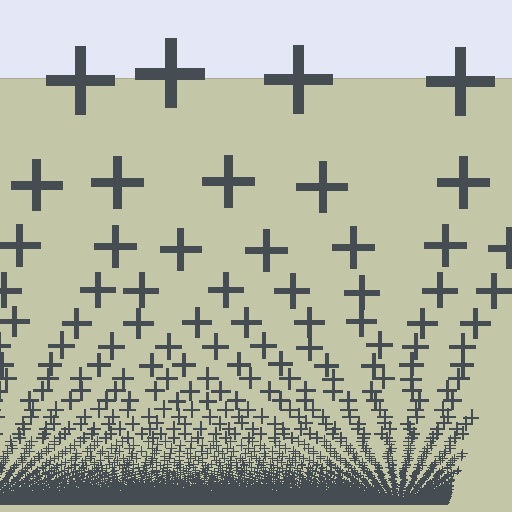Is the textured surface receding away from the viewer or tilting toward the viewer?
The surface appears to tilt toward the viewer. Texture elements get larger and sparser toward the top.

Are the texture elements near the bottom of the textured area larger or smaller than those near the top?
Smaller. The gradient is inverted — elements near the bottom are smaller and denser.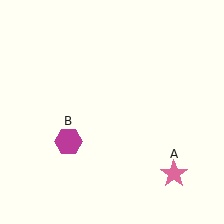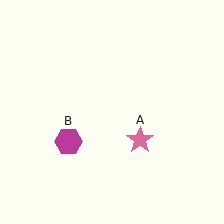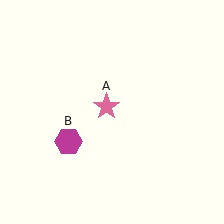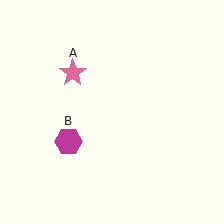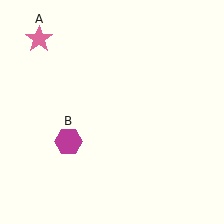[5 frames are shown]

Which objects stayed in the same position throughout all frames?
Magenta hexagon (object B) remained stationary.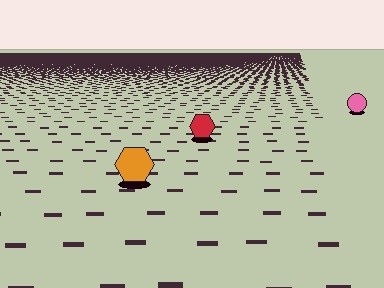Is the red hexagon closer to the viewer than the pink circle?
Yes. The red hexagon is closer — you can tell from the texture gradient: the ground texture is coarser near it.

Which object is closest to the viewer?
The orange hexagon is closest. The texture marks near it are larger and more spread out.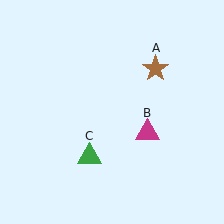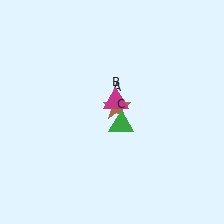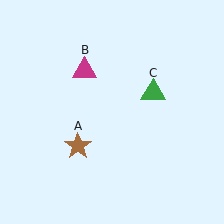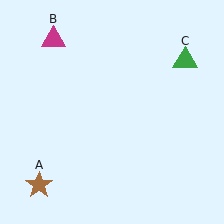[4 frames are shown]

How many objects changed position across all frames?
3 objects changed position: brown star (object A), magenta triangle (object B), green triangle (object C).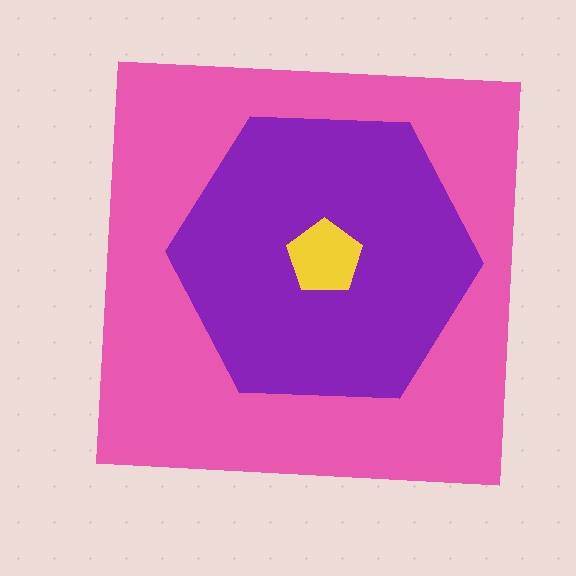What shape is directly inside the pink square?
The purple hexagon.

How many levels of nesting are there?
3.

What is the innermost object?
The yellow pentagon.